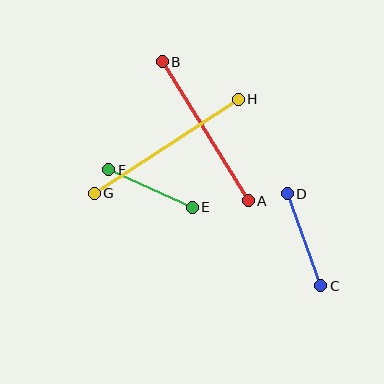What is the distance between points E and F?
The distance is approximately 92 pixels.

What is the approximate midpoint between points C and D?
The midpoint is at approximately (304, 240) pixels.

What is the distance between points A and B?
The distance is approximately 164 pixels.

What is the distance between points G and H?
The distance is approximately 172 pixels.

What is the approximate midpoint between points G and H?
The midpoint is at approximately (166, 146) pixels.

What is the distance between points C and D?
The distance is approximately 98 pixels.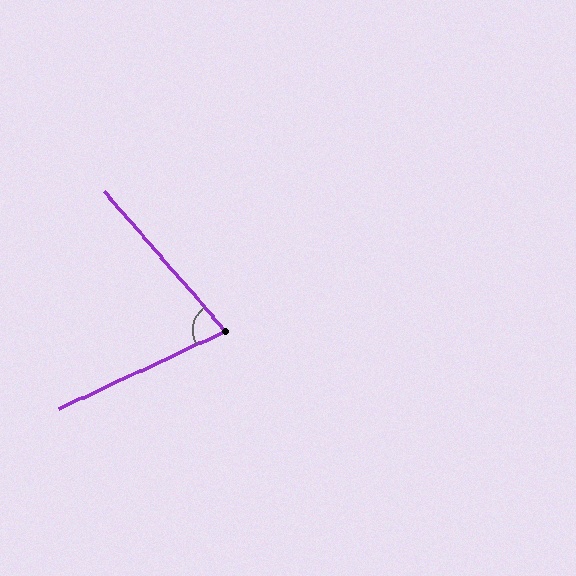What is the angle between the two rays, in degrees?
Approximately 74 degrees.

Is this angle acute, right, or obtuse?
It is acute.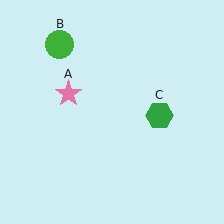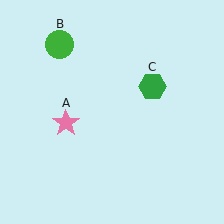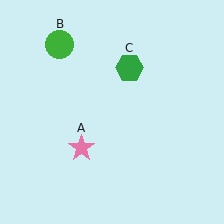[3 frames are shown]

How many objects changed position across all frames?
2 objects changed position: pink star (object A), green hexagon (object C).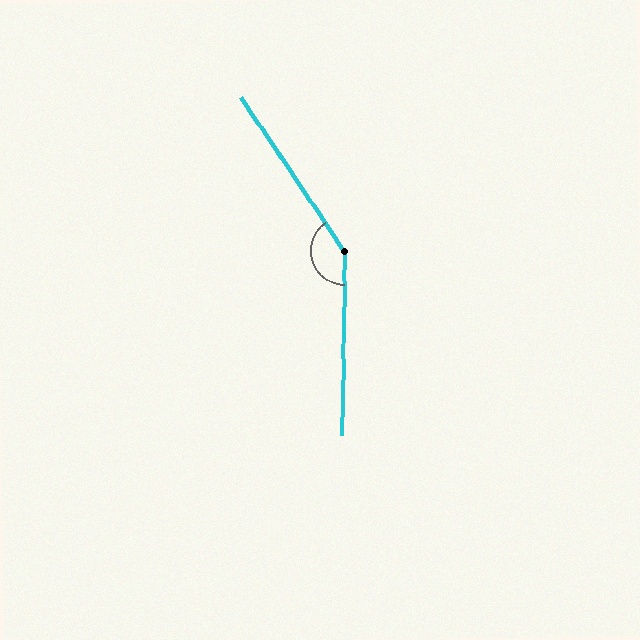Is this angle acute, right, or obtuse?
It is obtuse.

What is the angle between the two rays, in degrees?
Approximately 145 degrees.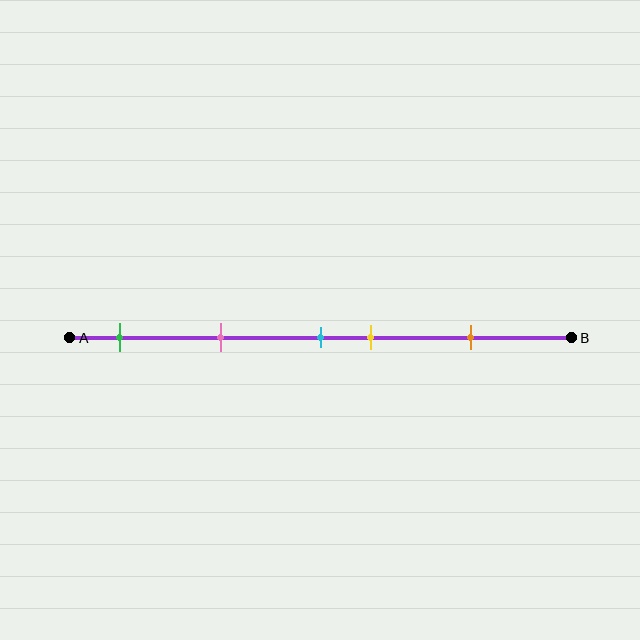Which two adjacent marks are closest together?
The cyan and yellow marks are the closest adjacent pair.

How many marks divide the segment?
There are 5 marks dividing the segment.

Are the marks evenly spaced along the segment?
No, the marks are not evenly spaced.